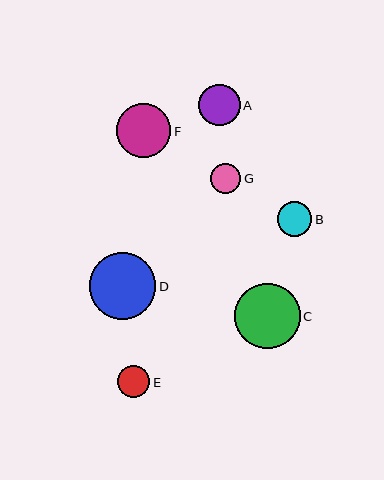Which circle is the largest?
Circle D is the largest with a size of approximately 67 pixels.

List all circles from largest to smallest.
From largest to smallest: D, C, F, A, B, E, G.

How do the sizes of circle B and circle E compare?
Circle B and circle E are approximately the same size.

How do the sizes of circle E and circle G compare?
Circle E and circle G are approximately the same size.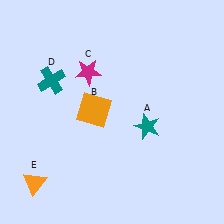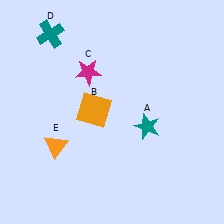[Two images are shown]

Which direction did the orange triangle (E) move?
The orange triangle (E) moved up.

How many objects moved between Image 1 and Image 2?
2 objects moved between the two images.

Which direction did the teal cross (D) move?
The teal cross (D) moved up.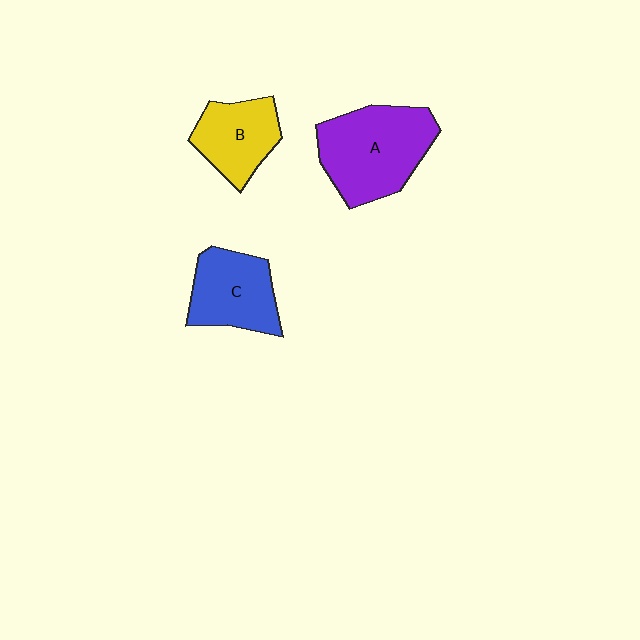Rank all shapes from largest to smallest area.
From largest to smallest: A (purple), C (blue), B (yellow).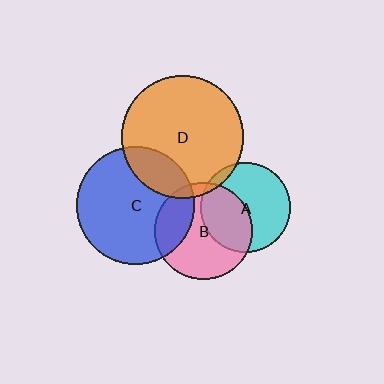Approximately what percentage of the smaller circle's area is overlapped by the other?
Approximately 5%.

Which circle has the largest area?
Circle D (orange).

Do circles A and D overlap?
Yes.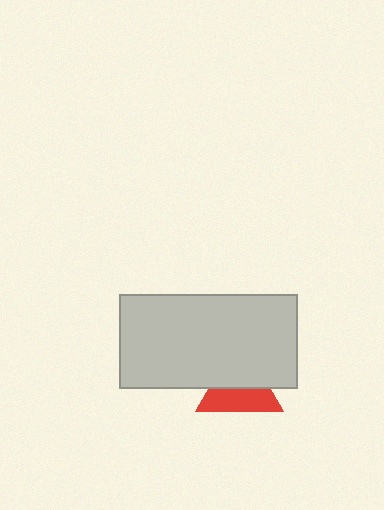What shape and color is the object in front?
The object in front is a light gray rectangle.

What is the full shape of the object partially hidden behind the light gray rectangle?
The partially hidden object is a red triangle.